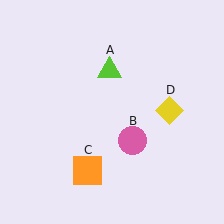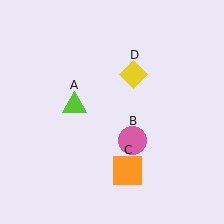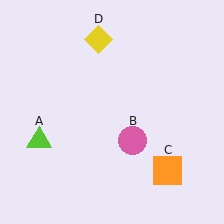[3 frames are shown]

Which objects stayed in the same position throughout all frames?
Pink circle (object B) remained stationary.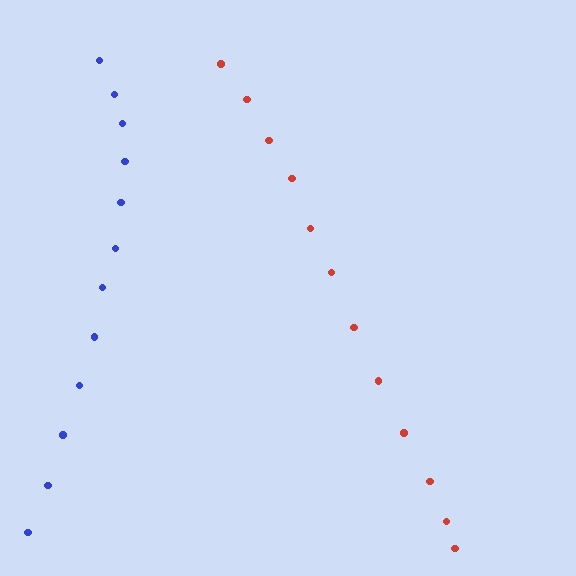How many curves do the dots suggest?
There are 2 distinct paths.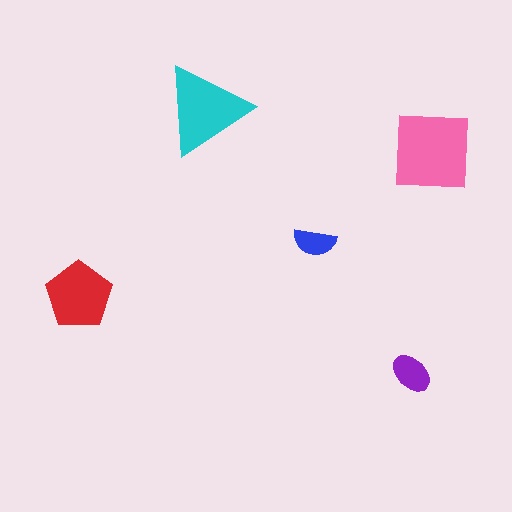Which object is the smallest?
The blue semicircle.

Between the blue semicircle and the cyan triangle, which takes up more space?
The cyan triangle.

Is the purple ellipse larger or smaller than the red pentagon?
Smaller.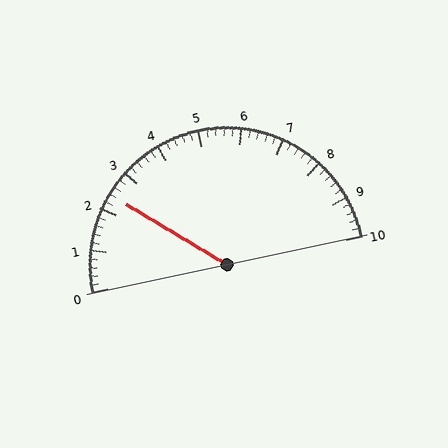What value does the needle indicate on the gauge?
The needle indicates approximately 2.4.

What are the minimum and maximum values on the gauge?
The gauge ranges from 0 to 10.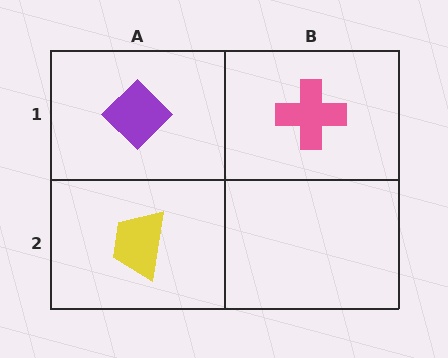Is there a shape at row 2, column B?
No, that cell is empty.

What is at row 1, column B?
A pink cross.